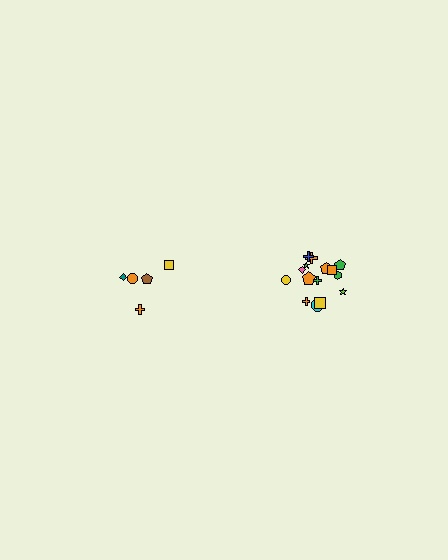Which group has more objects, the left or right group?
The right group.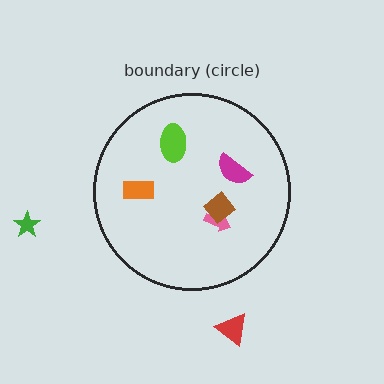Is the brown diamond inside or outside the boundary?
Inside.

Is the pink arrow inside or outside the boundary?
Inside.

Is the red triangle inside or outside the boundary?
Outside.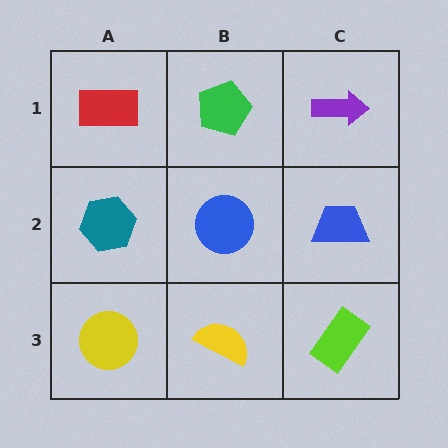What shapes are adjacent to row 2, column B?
A green pentagon (row 1, column B), a yellow semicircle (row 3, column B), a teal hexagon (row 2, column A), a blue trapezoid (row 2, column C).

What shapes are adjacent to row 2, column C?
A purple arrow (row 1, column C), a lime rectangle (row 3, column C), a blue circle (row 2, column B).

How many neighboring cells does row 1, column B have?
3.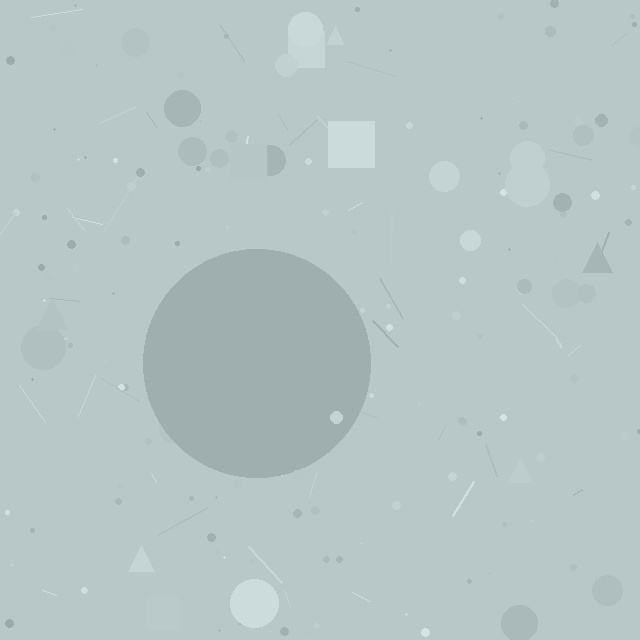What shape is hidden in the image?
A circle is hidden in the image.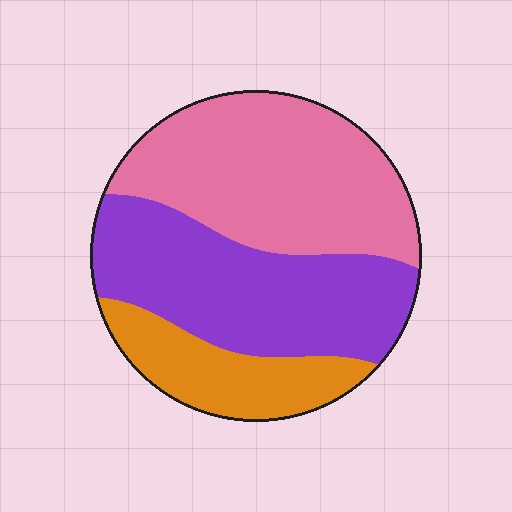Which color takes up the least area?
Orange, at roughly 20%.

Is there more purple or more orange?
Purple.